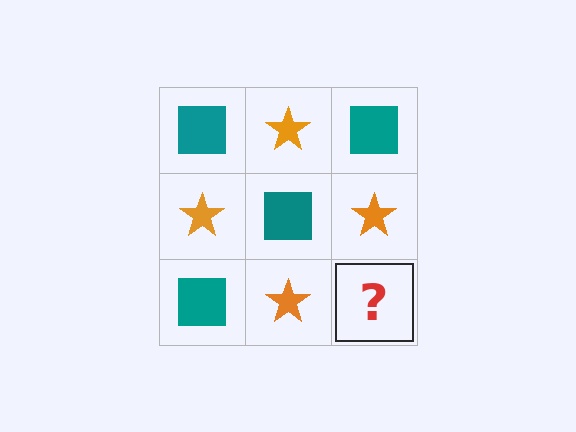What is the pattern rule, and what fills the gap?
The rule is that it alternates teal square and orange star in a checkerboard pattern. The gap should be filled with a teal square.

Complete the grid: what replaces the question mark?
The question mark should be replaced with a teal square.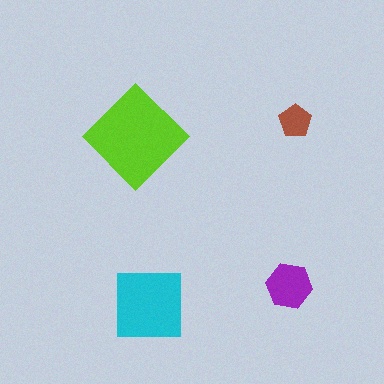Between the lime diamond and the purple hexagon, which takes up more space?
The lime diamond.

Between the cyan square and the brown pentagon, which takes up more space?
The cyan square.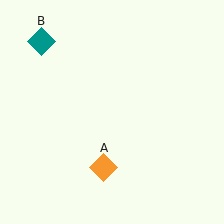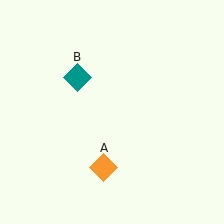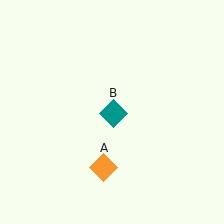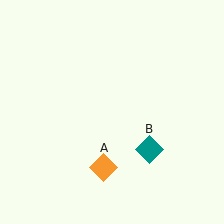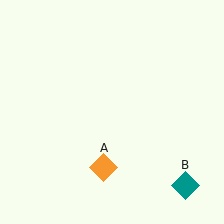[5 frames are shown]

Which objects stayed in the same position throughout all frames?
Orange diamond (object A) remained stationary.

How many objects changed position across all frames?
1 object changed position: teal diamond (object B).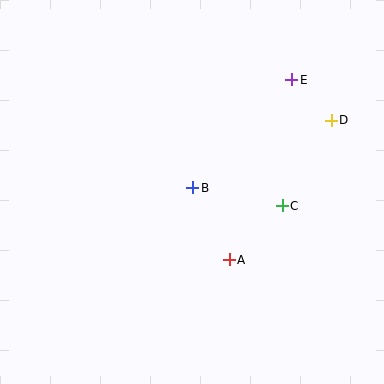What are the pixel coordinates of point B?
Point B is at (193, 188).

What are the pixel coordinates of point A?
Point A is at (229, 260).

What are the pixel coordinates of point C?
Point C is at (282, 206).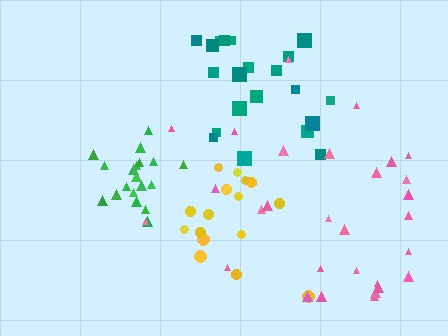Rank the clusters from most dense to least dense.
green, yellow, teal, pink.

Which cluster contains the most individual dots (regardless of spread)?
Pink (29).